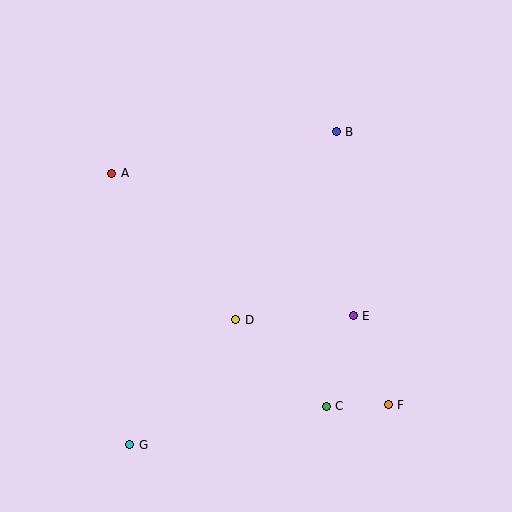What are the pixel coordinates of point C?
Point C is at (326, 406).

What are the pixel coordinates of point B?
Point B is at (336, 132).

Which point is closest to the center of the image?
Point D at (236, 320) is closest to the center.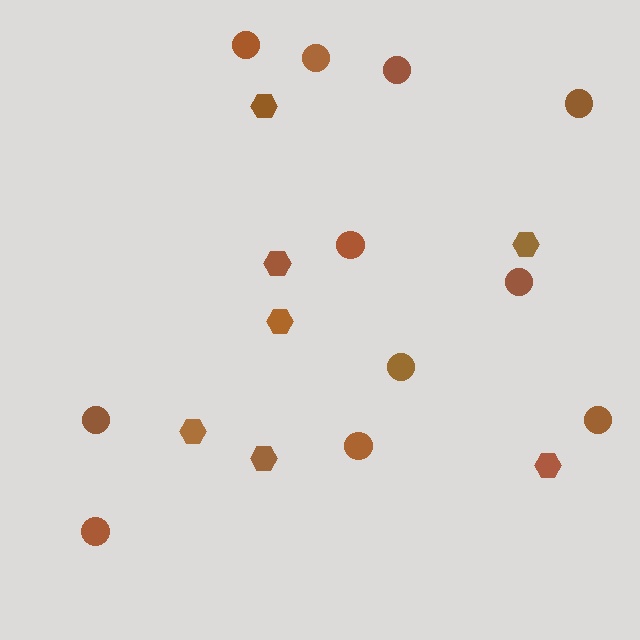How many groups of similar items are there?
There are 2 groups: one group of circles (11) and one group of hexagons (7).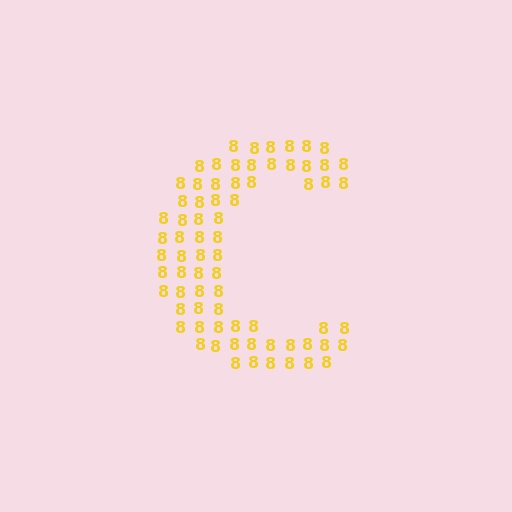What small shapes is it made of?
It is made of small digit 8's.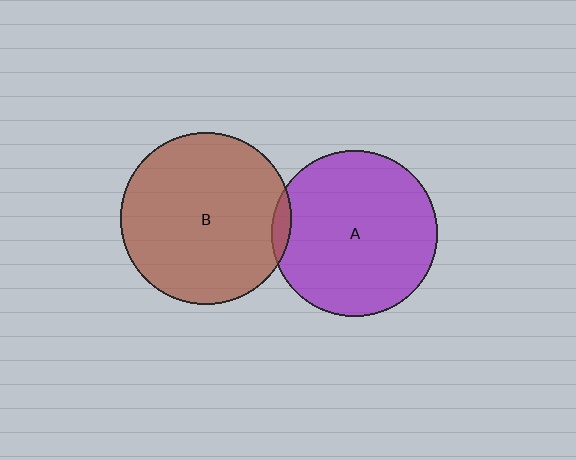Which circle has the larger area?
Circle B (brown).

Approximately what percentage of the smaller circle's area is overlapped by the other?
Approximately 5%.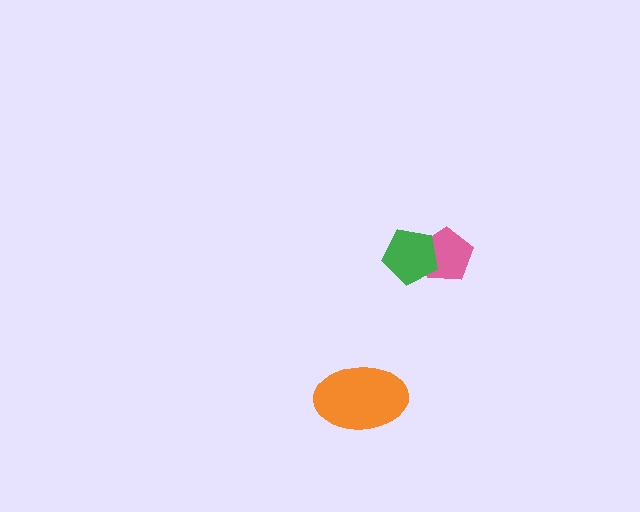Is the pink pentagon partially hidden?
Yes, it is partially covered by another shape.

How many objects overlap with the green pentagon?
1 object overlaps with the green pentagon.